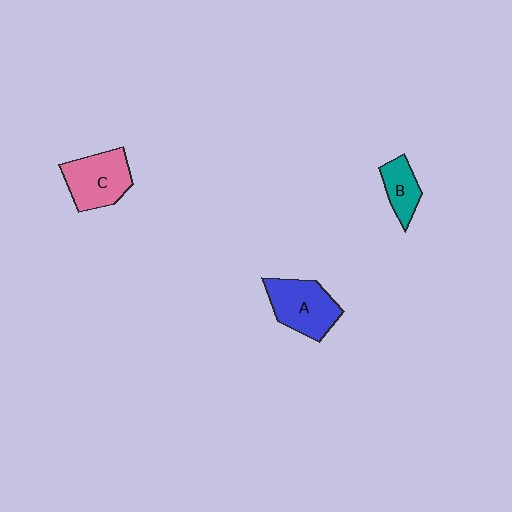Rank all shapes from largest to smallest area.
From largest to smallest: A (blue), C (pink), B (teal).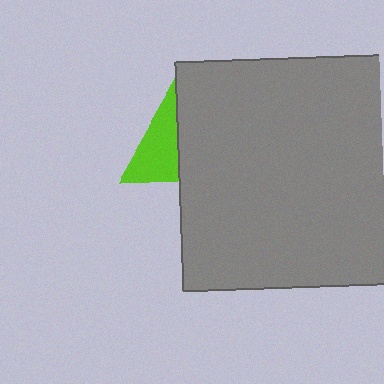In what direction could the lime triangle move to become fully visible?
The lime triangle could move left. That would shift it out from behind the gray square entirely.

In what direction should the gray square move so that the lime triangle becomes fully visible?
The gray square should move right. That is the shortest direction to clear the overlap and leave the lime triangle fully visible.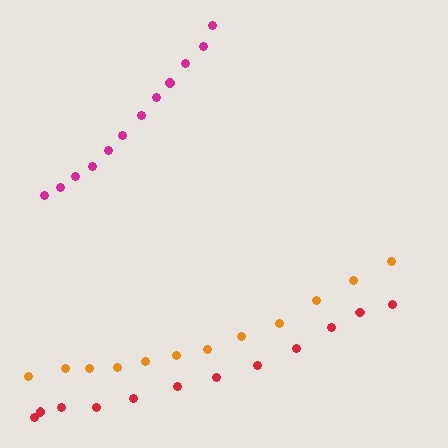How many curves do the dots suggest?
There are 3 distinct paths.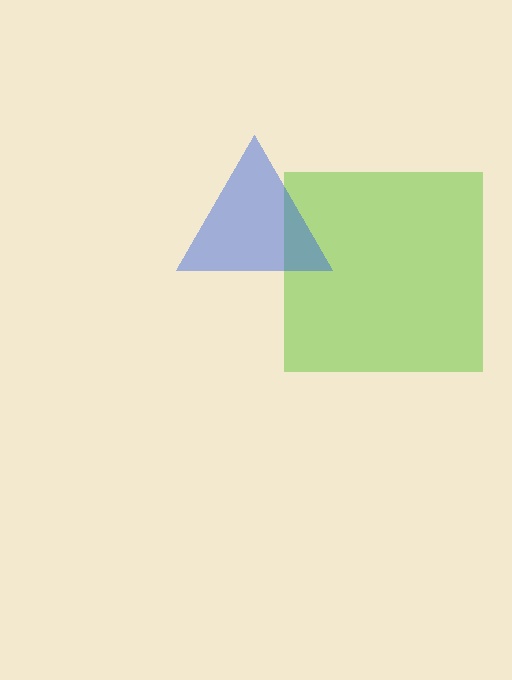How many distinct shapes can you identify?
There are 2 distinct shapes: a lime square, a blue triangle.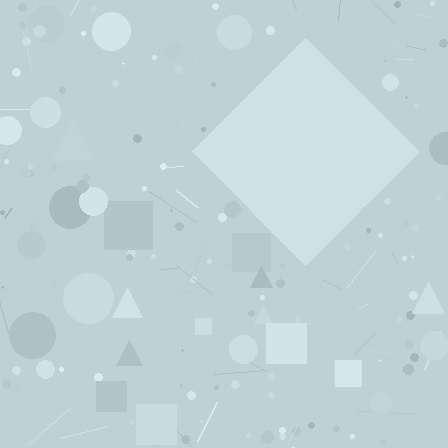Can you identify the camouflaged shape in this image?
The camouflaged shape is a diamond.